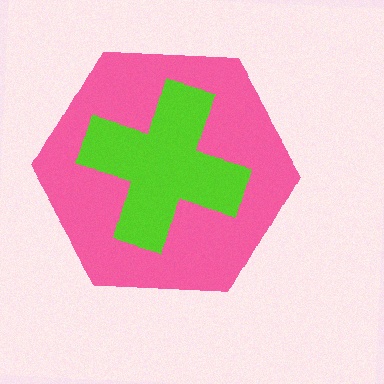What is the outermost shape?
The pink hexagon.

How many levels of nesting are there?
2.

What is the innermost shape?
The lime cross.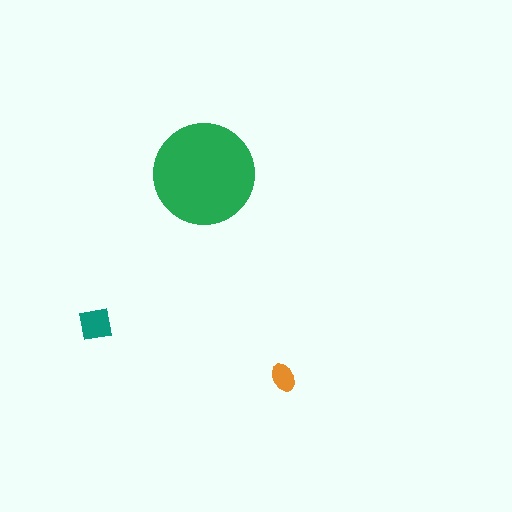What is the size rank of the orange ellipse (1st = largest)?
3rd.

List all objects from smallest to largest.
The orange ellipse, the teal square, the green circle.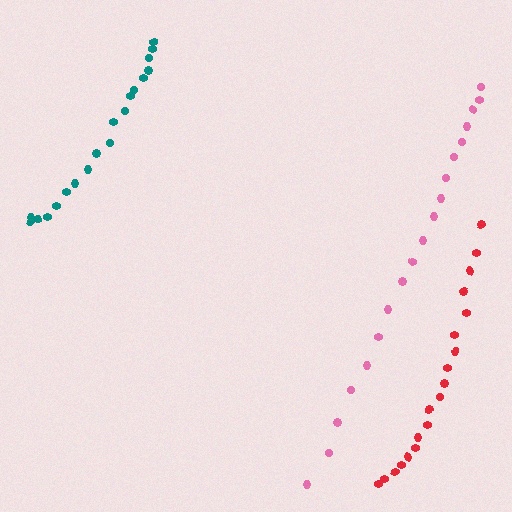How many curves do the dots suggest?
There are 3 distinct paths.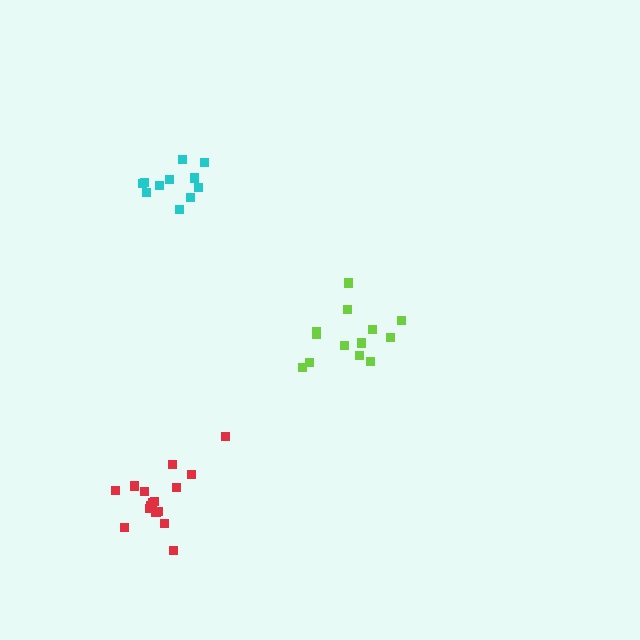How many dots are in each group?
Group 1: 13 dots, Group 2: 11 dots, Group 3: 16 dots (40 total).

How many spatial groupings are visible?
There are 3 spatial groupings.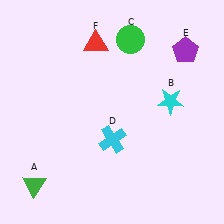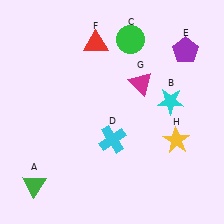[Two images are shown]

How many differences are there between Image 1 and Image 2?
There are 2 differences between the two images.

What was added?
A magenta triangle (G), a yellow star (H) were added in Image 2.